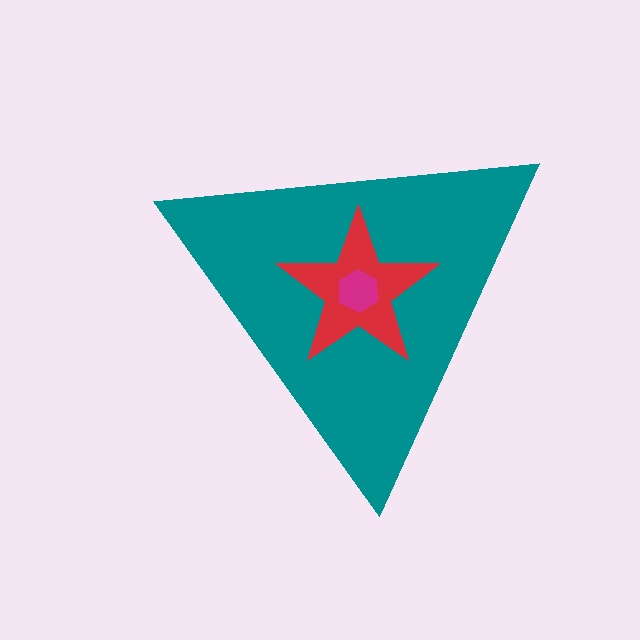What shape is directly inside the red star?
The magenta hexagon.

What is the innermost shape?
The magenta hexagon.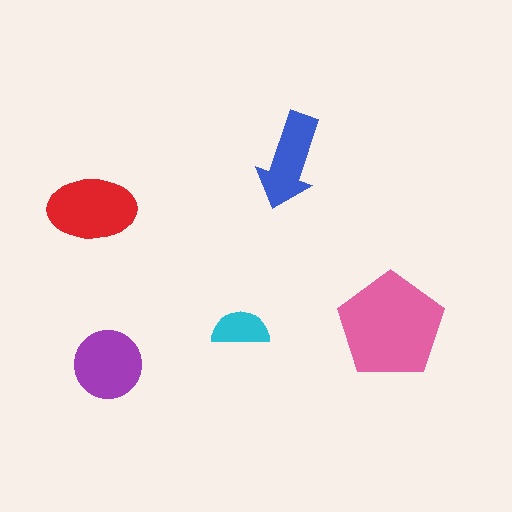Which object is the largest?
The pink pentagon.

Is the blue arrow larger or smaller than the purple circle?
Smaller.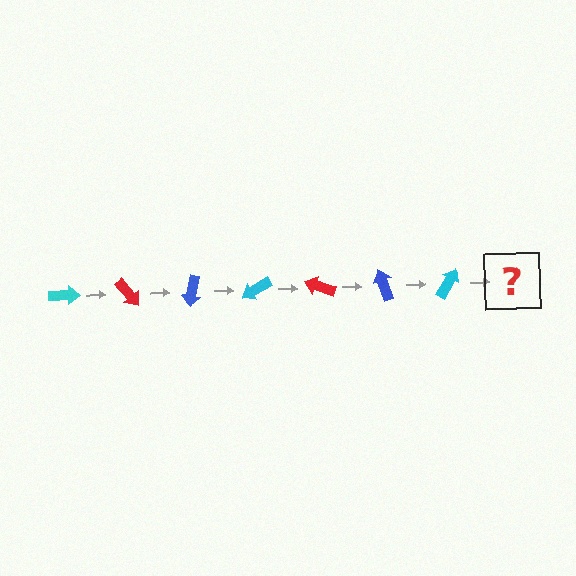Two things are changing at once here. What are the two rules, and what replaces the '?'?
The two rules are that it rotates 50 degrees each step and the color cycles through cyan, red, and blue. The '?' should be a red arrow, rotated 350 degrees from the start.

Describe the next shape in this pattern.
It should be a red arrow, rotated 350 degrees from the start.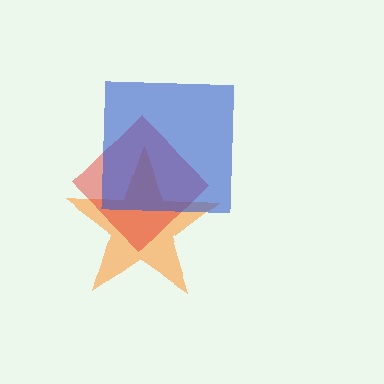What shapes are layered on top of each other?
The layered shapes are: an orange star, a red diamond, a blue square.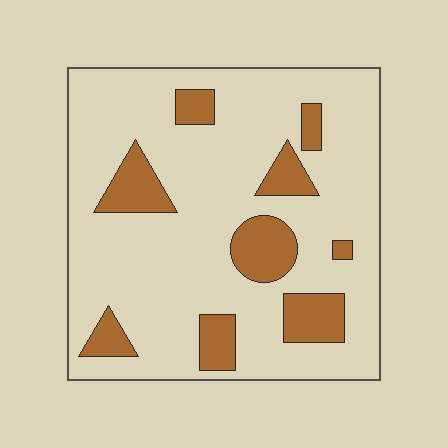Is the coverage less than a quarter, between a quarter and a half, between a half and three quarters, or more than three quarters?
Less than a quarter.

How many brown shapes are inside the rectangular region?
9.